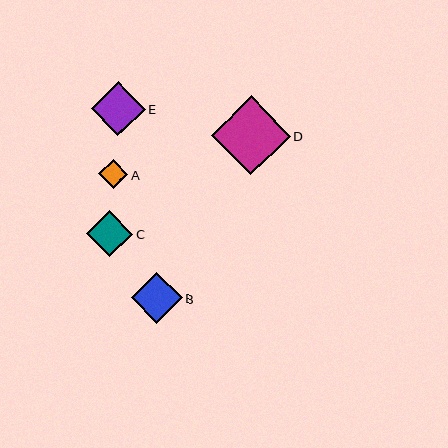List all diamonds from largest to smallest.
From largest to smallest: D, E, B, C, A.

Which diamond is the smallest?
Diamond A is the smallest with a size of approximately 29 pixels.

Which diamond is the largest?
Diamond D is the largest with a size of approximately 79 pixels.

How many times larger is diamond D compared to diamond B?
Diamond D is approximately 1.5 times the size of diamond B.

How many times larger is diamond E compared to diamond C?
Diamond E is approximately 1.2 times the size of diamond C.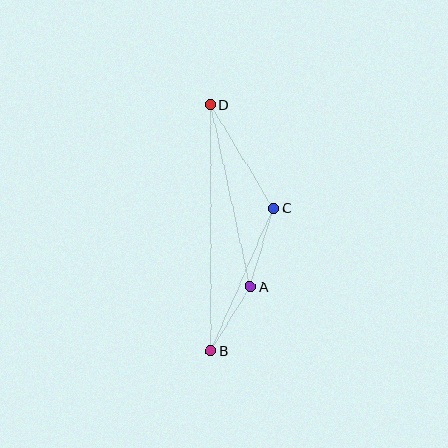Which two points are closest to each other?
Points A and B are closest to each other.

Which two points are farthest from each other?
Points B and D are farthest from each other.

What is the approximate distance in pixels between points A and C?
The distance between A and C is approximately 81 pixels.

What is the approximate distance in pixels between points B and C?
The distance between B and C is approximately 155 pixels.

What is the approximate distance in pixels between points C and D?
The distance between C and D is approximately 121 pixels.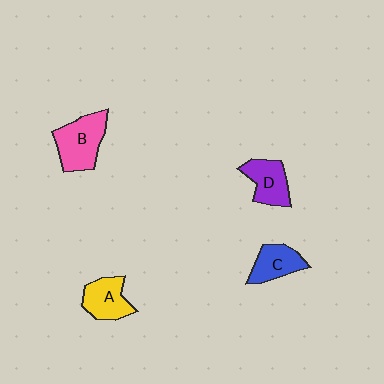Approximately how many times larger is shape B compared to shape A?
Approximately 1.3 times.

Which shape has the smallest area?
Shape C (blue).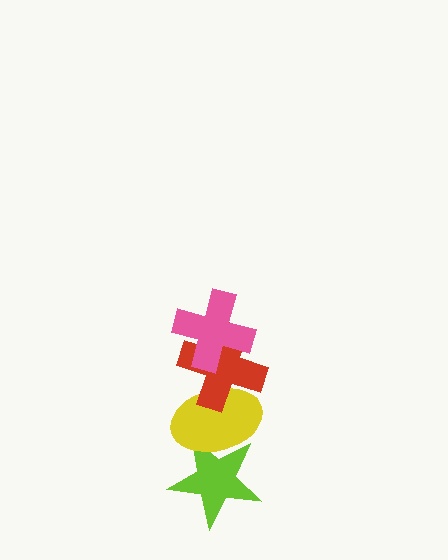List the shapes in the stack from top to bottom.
From top to bottom: the pink cross, the red cross, the yellow ellipse, the lime star.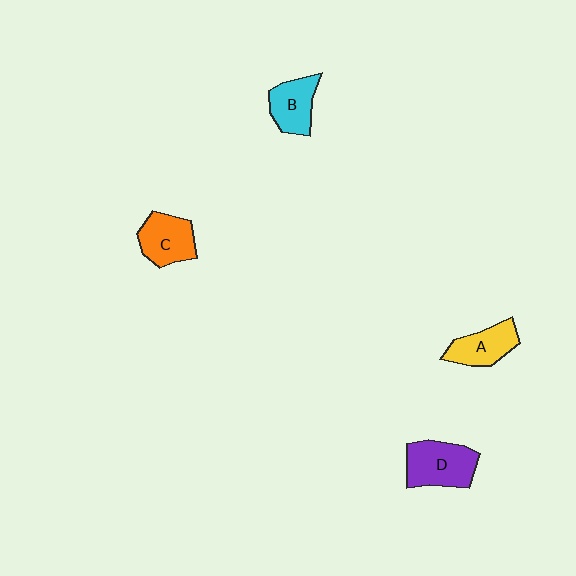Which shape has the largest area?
Shape D (purple).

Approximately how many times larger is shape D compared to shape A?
Approximately 1.3 times.